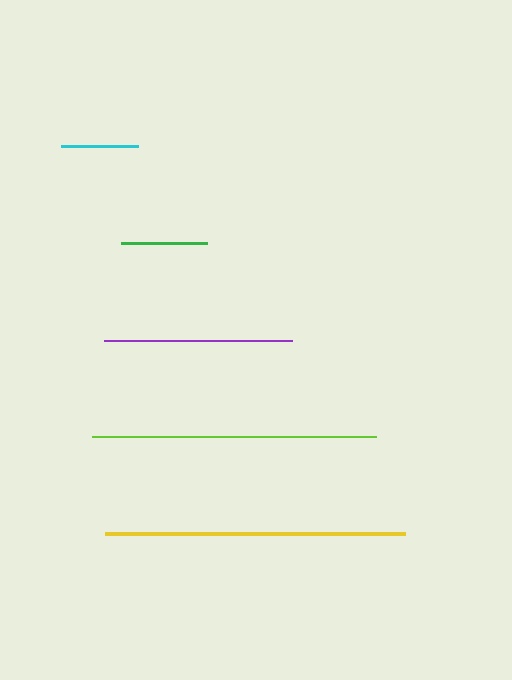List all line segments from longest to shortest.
From longest to shortest: yellow, lime, purple, green, cyan.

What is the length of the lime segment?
The lime segment is approximately 284 pixels long.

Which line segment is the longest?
The yellow line is the longest at approximately 300 pixels.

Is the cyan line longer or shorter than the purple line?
The purple line is longer than the cyan line.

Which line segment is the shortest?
The cyan line is the shortest at approximately 77 pixels.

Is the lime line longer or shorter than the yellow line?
The yellow line is longer than the lime line.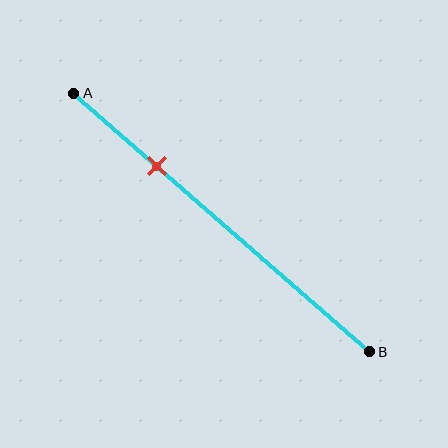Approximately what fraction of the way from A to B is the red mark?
The red mark is approximately 30% of the way from A to B.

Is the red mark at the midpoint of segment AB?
No, the mark is at about 30% from A, not at the 50% midpoint.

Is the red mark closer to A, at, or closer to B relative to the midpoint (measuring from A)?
The red mark is closer to point A than the midpoint of segment AB.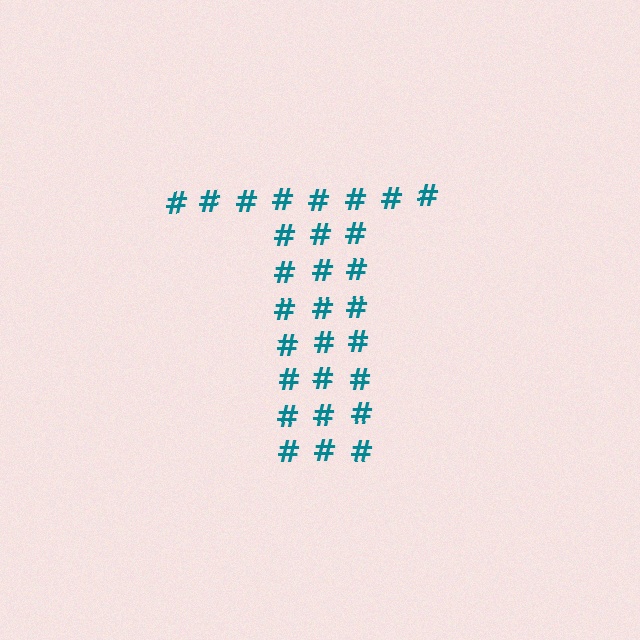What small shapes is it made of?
It is made of small hash symbols.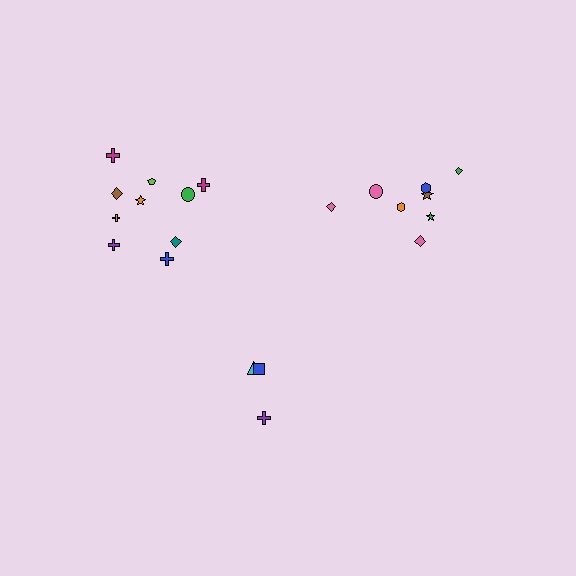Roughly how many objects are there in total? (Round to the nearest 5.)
Roughly 20 objects in total.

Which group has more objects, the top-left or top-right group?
The top-left group.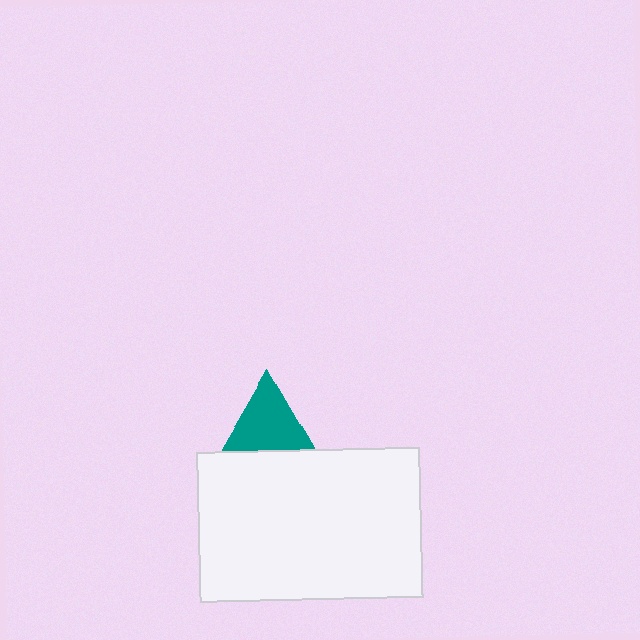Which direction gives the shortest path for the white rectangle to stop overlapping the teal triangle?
Moving down gives the shortest separation.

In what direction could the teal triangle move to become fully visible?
The teal triangle could move up. That would shift it out from behind the white rectangle entirely.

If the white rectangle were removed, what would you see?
You would see the complete teal triangle.